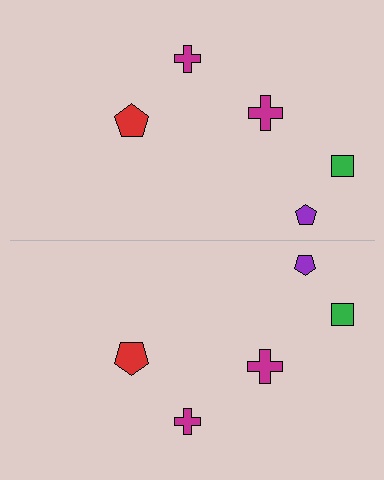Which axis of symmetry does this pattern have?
The pattern has a horizontal axis of symmetry running through the center of the image.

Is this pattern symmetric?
Yes, this pattern has bilateral (reflection) symmetry.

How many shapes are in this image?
There are 10 shapes in this image.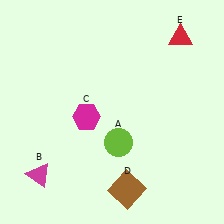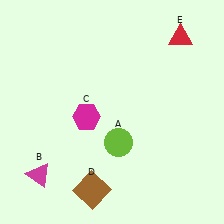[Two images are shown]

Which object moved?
The brown square (D) moved left.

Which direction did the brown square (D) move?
The brown square (D) moved left.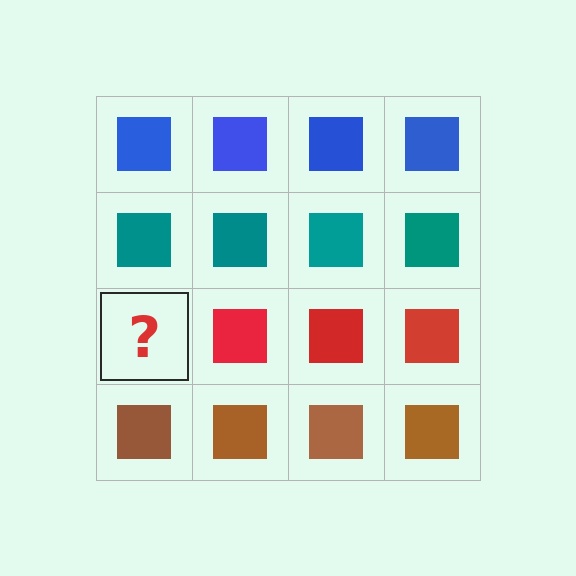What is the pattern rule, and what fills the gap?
The rule is that each row has a consistent color. The gap should be filled with a red square.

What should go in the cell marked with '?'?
The missing cell should contain a red square.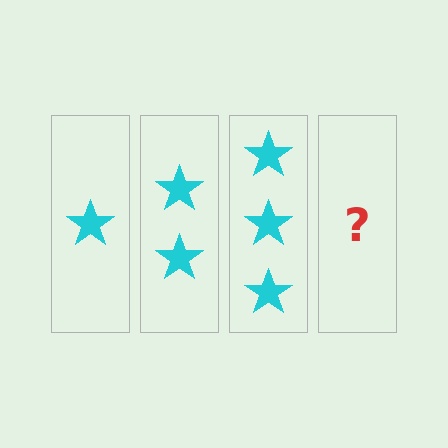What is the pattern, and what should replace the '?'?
The pattern is that each step adds one more star. The '?' should be 4 stars.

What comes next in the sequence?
The next element should be 4 stars.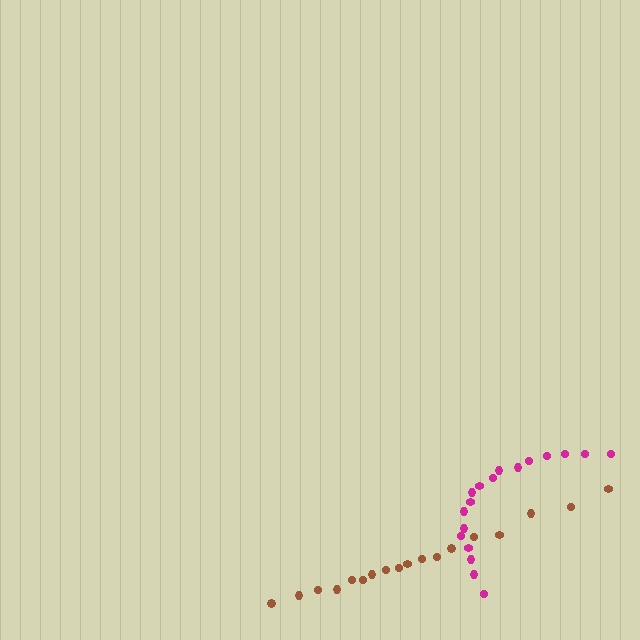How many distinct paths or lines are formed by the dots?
There are 2 distinct paths.